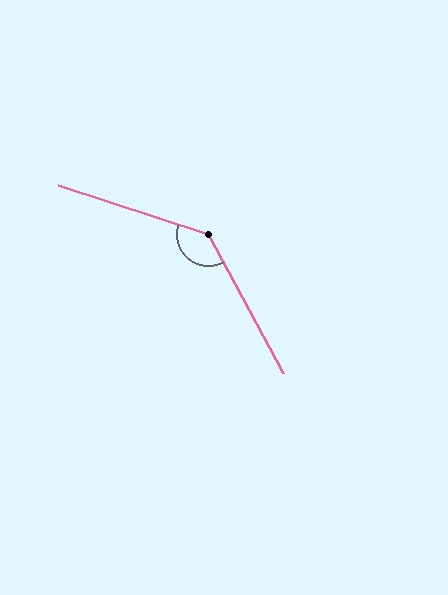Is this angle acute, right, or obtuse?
It is obtuse.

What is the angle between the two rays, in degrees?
Approximately 136 degrees.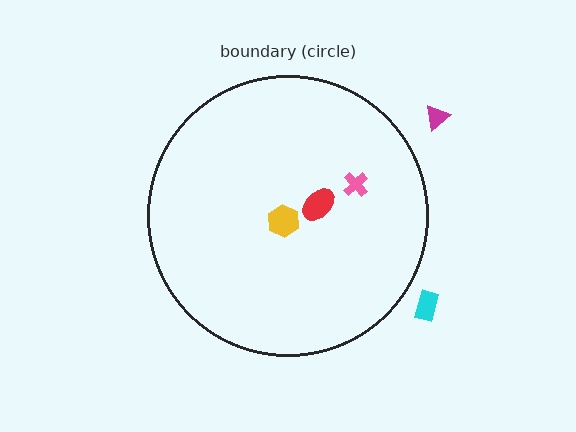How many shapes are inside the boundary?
3 inside, 2 outside.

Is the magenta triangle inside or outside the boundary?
Outside.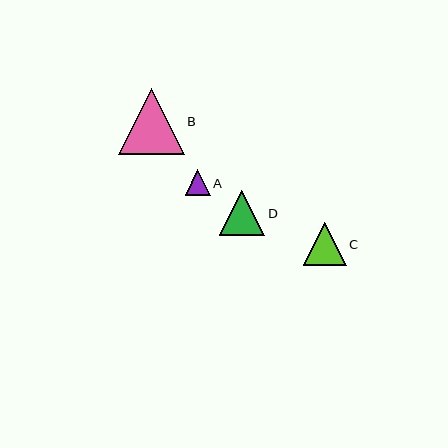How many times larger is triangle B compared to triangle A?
Triangle B is approximately 2.6 times the size of triangle A.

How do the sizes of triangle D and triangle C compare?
Triangle D and triangle C are approximately the same size.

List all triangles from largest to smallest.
From largest to smallest: B, D, C, A.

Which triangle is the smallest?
Triangle A is the smallest with a size of approximately 25 pixels.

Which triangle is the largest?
Triangle B is the largest with a size of approximately 66 pixels.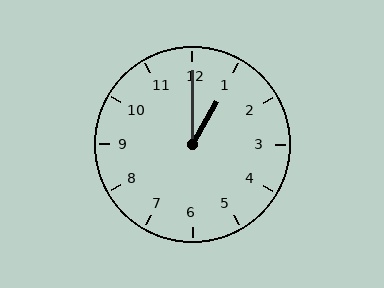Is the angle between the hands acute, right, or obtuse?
It is acute.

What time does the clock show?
1:00.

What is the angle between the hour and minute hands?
Approximately 30 degrees.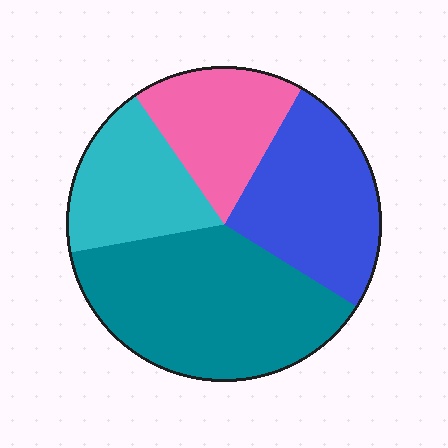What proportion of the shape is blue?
Blue takes up about one quarter (1/4) of the shape.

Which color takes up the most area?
Teal, at roughly 40%.